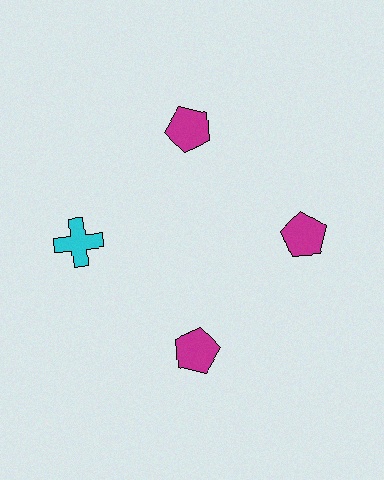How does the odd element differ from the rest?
It differs in both color (cyan instead of magenta) and shape (cross instead of pentagon).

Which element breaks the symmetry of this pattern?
The cyan cross at roughly the 9 o'clock position breaks the symmetry. All other shapes are magenta pentagons.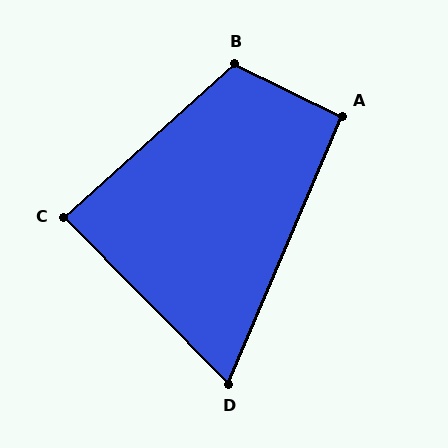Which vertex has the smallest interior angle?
D, at approximately 68 degrees.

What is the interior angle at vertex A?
Approximately 93 degrees (approximately right).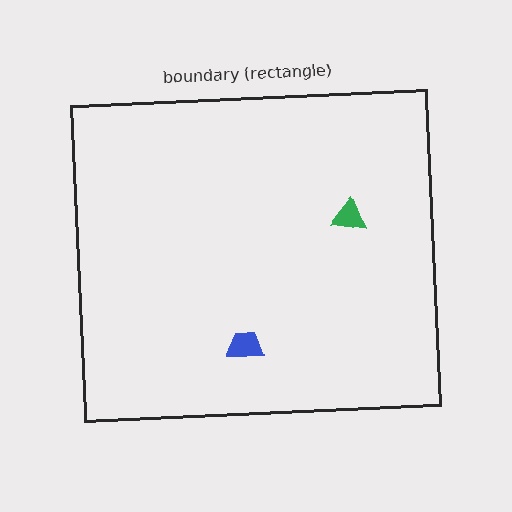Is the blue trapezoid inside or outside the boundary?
Inside.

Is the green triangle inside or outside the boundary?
Inside.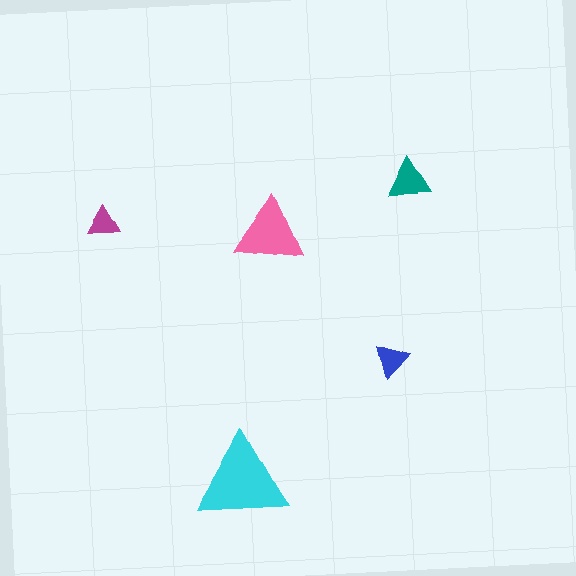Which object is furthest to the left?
The magenta triangle is leftmost.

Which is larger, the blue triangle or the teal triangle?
The teal one.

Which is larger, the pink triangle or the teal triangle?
The pink one.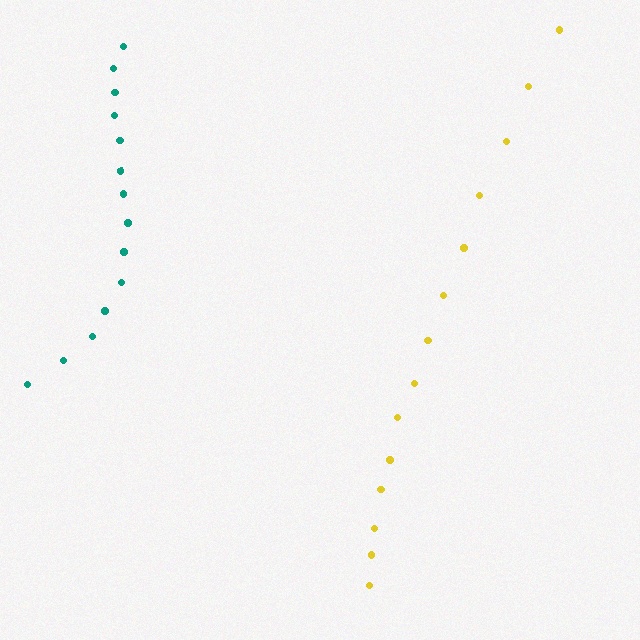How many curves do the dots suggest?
There are 2 distinct paths.